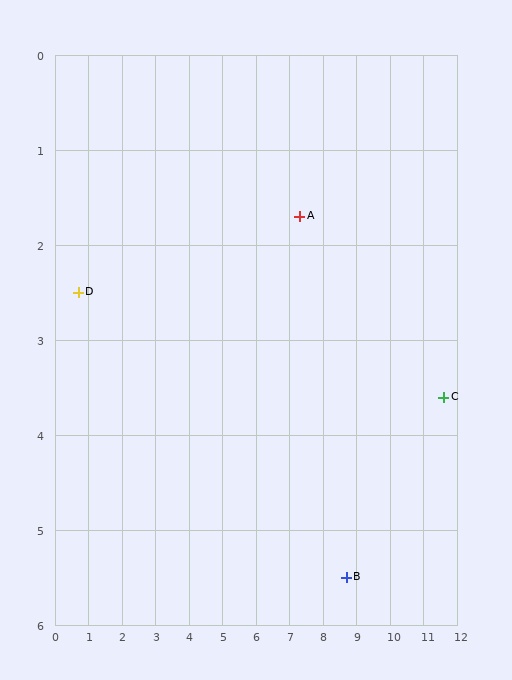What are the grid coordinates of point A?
Point A is at approximately (7.3, 1.7).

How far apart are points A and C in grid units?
Points A and C are about 4.7 grid units apart.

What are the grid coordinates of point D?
Point D is at approximately (0.7, 2.5).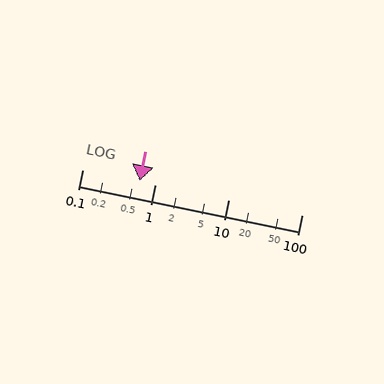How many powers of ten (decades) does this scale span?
The scale spans 3 decades, from 0.1 to 100.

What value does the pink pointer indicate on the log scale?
The pointer indicates approximately 0.61.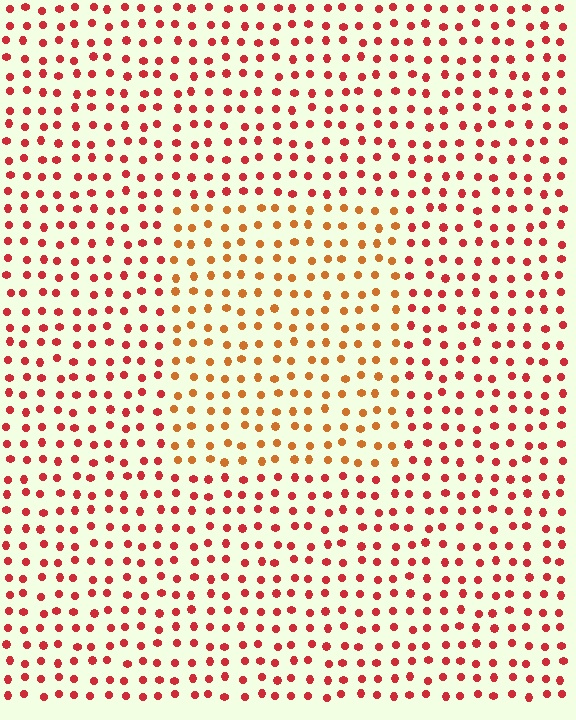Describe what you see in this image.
The image is filled with small red elements in a uniform arrangement. A rectangle-shaped region is visible where the elements are tinted to a slightly different hue, forming a subtle color boundary.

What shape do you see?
I see a rectangle.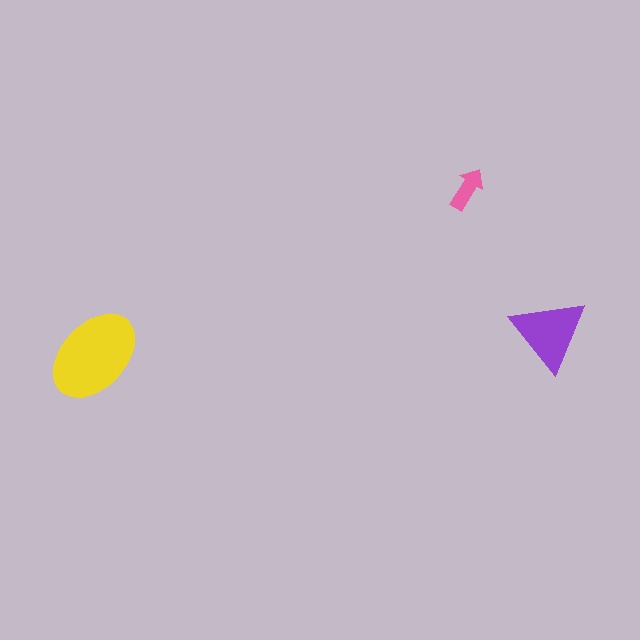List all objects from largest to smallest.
The yellow ellipse, the purple triangle, the pink arrow.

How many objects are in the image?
There are 3 objects in the image.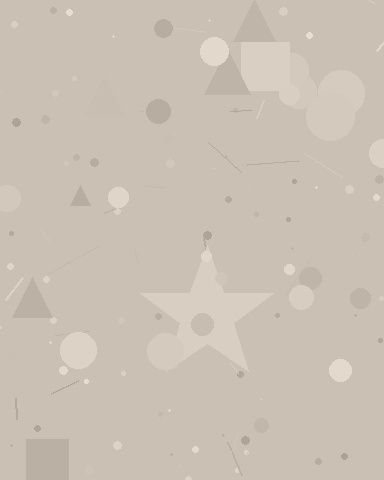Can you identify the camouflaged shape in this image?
The camouflaged shape is a star.